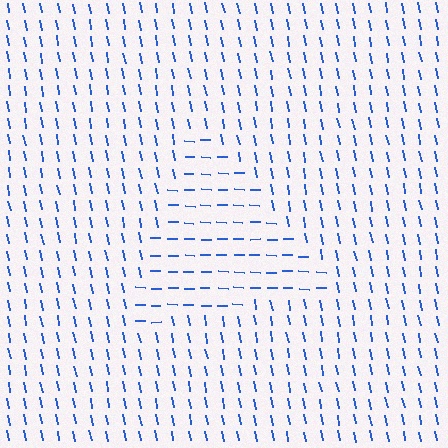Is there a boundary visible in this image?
Yes, there is a texture boundary formed by a change in line orientation.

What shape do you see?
I see a triangle.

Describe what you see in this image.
The image is filled with small blue line segments. A triangle region in the image has lines oriented differently from the surrounding lines, creating a visible texture boundary.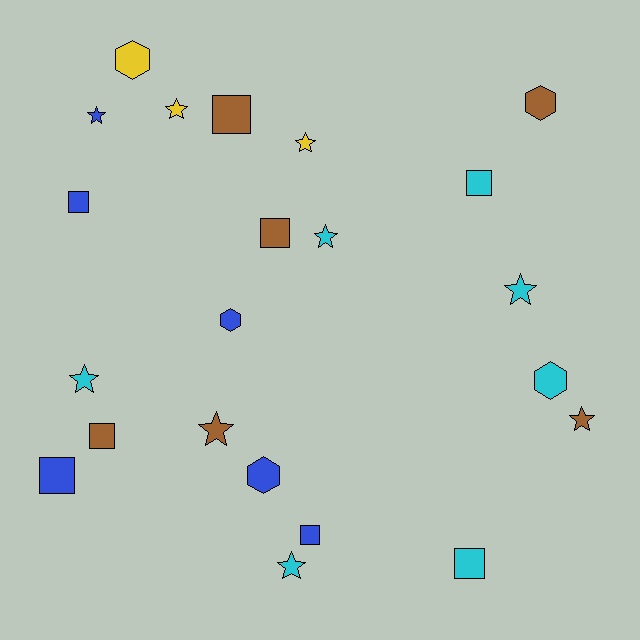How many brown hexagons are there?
There is 1 brown hexagon.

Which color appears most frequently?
Cyan, with 7 objects.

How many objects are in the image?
There are 22 objects.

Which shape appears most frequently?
Star, with 9 objects.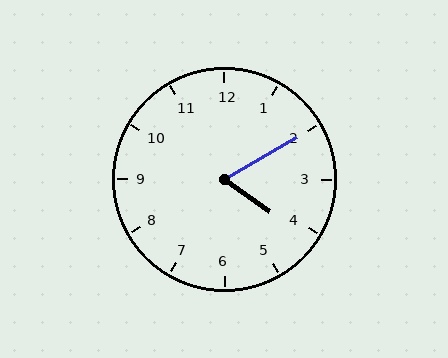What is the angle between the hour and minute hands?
Approximately 65 degrees.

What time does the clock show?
4:10.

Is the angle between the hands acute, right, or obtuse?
It is acute.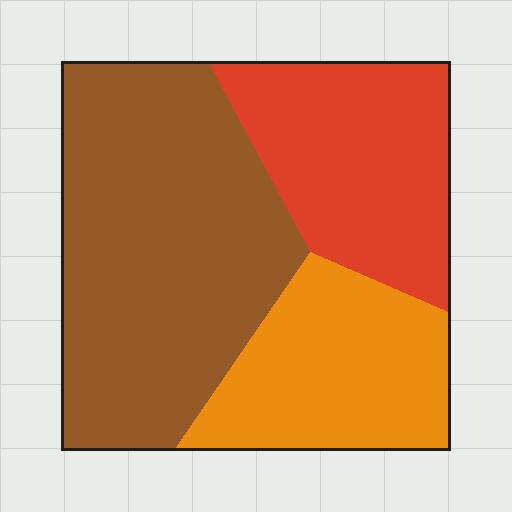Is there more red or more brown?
Brown.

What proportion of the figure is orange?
Orange covers 25% of the figure.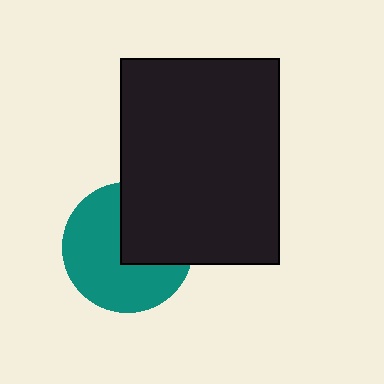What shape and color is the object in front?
The object in front is a black rectangle.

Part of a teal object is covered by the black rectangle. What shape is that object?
It is a circle.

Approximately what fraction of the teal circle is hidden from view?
Roughly 39% of the teal circle is hidden behind the black rectangle.